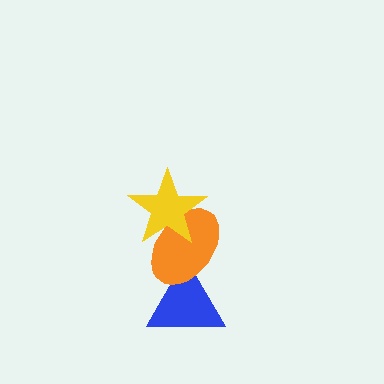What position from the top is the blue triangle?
The blue triangle is 3rd from the top.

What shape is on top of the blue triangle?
The orange ellipse is on top of the blue triangle.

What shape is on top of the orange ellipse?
The yellow star is on top of the orange ellipse.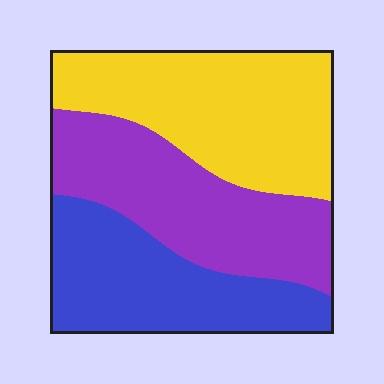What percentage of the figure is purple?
Purple covers roughly 35% of the figure.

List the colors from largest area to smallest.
From largest to smallest: yellow, purple, blue.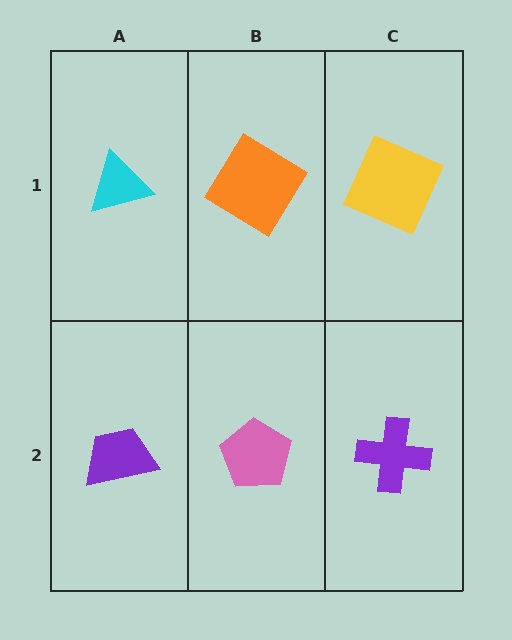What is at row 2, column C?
A purple cross.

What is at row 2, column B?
A pink pentagon.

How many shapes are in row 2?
3 shapes.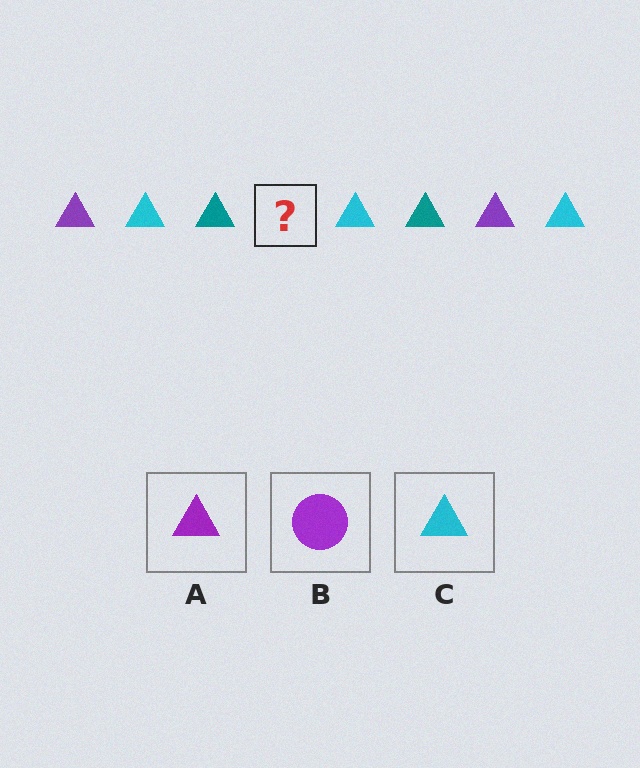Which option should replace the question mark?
Option A.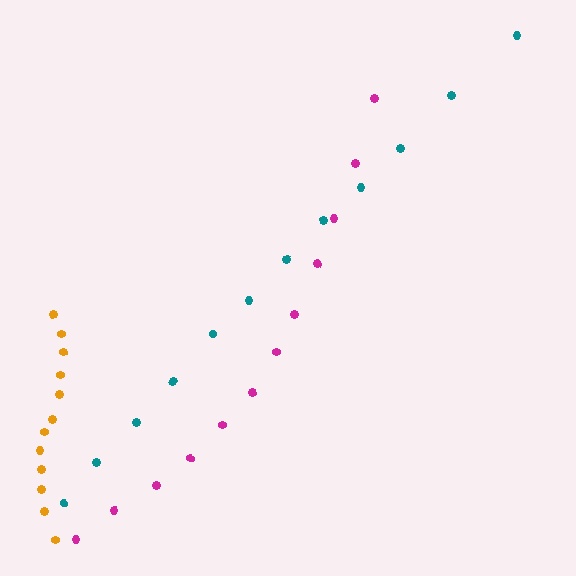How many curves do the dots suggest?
There are 3 distinct paths.